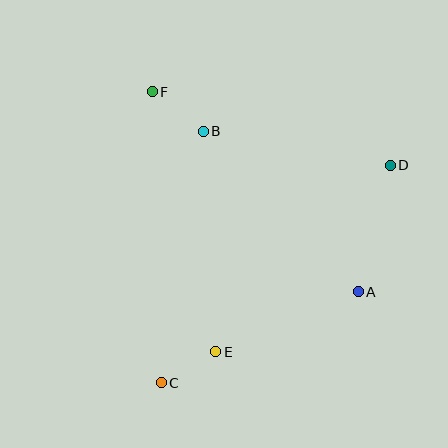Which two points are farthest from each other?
Points C and D are farthest from each other.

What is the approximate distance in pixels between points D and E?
The distance between D and E is approximately 256 pixels.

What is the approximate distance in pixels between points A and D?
The distance between A and D is approximately 130 pixels.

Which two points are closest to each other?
Points C and E are closest to each other.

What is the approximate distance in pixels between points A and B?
The distance between A and B is approximately 223 pixels.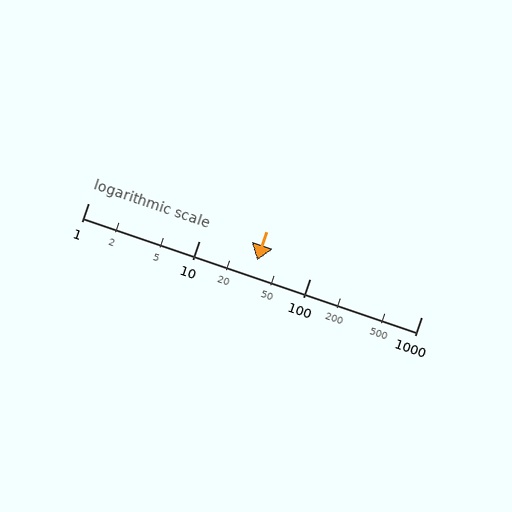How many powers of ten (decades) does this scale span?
The scale spans 3 decades, from 1 to 1000.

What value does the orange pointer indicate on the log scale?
The pointer indicates approximately 33.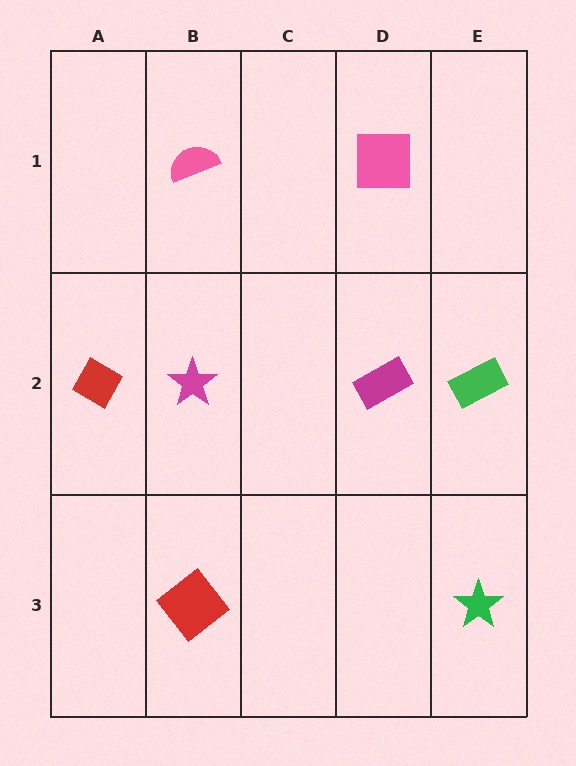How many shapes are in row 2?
4 shapes.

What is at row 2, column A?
A red diamond.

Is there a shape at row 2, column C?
No, that cell is empty.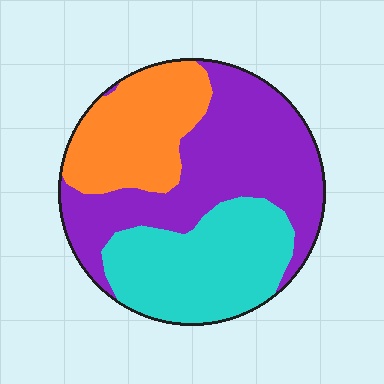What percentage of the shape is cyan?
Cyan takes up about one third (1/3) of the shape.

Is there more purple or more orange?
Purple.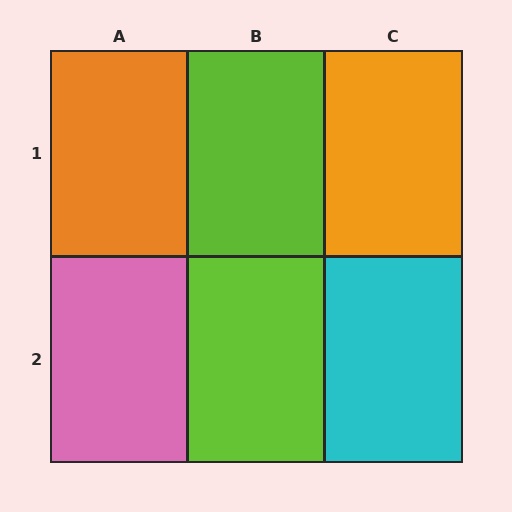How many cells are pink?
1 cell is pink.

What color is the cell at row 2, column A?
Pink.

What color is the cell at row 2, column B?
Lime.